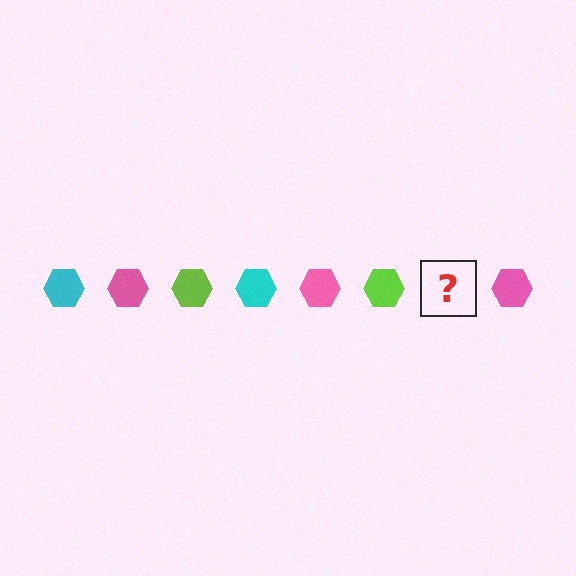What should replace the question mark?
The question mark should be replaced with a cyan hexagon.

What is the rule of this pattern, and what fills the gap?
The rule is that the pattern cycles through cyan, pink, lime hexagons. The gap should be filled with a cyan hexagon.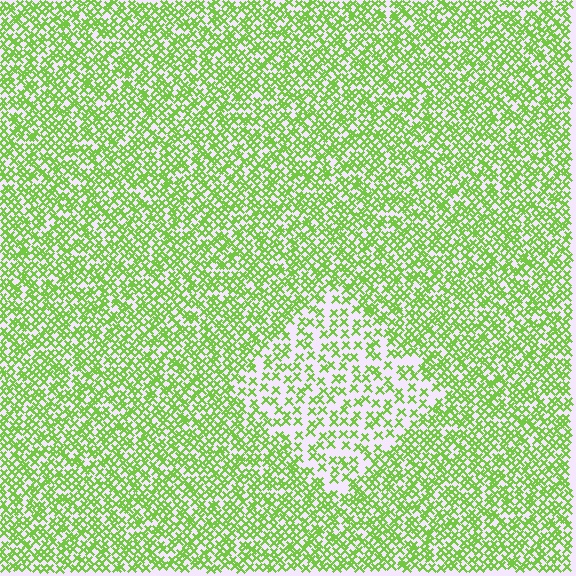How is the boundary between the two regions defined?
The boundary is defined by a change in element density (approximately 2.0x ratio). All elements are the same color, size, and shape.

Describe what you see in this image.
The image contains small lime elements arranged at two different densities. A diamond-shaped region is visible where the elements are less densely packed than the surrounding area.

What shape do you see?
I see a diamond.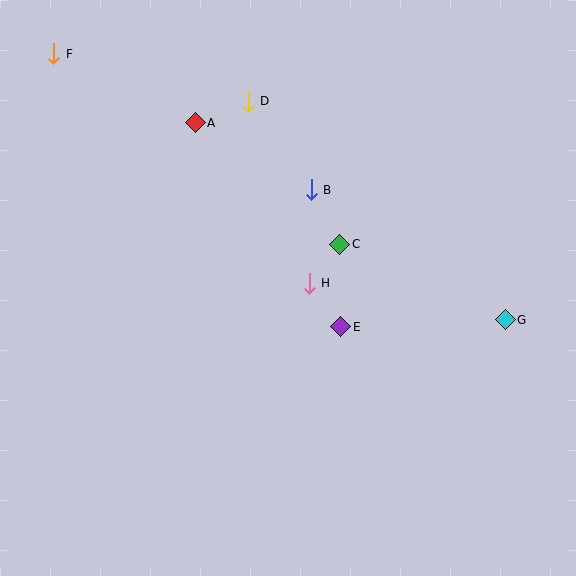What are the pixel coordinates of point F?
Point F is at (54, 54).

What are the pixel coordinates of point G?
Point G is at (505, 320).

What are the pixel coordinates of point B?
Point B is at (311, 190).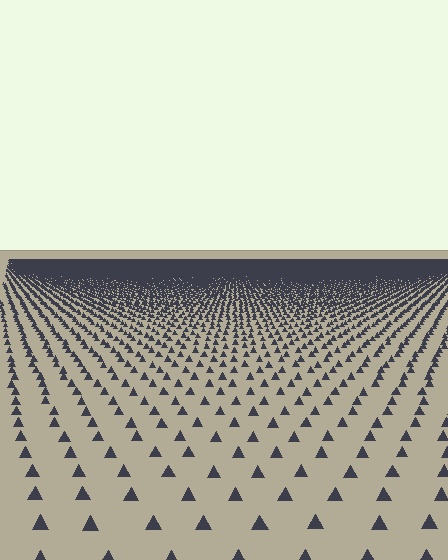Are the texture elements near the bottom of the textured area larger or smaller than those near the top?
Larger. Near the bottom, elements are closer to the viewer and appear at a bigger on-screen size.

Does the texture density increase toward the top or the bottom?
Density increases toward the top.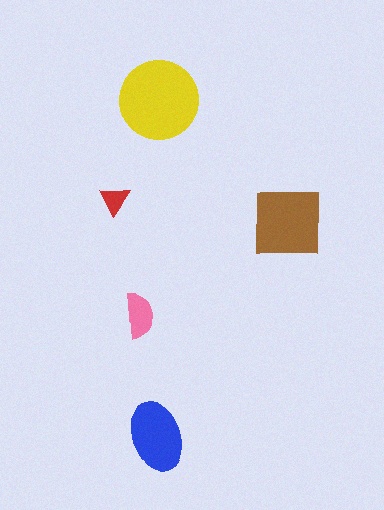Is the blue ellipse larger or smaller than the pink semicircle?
Larger.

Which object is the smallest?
The red triangle.